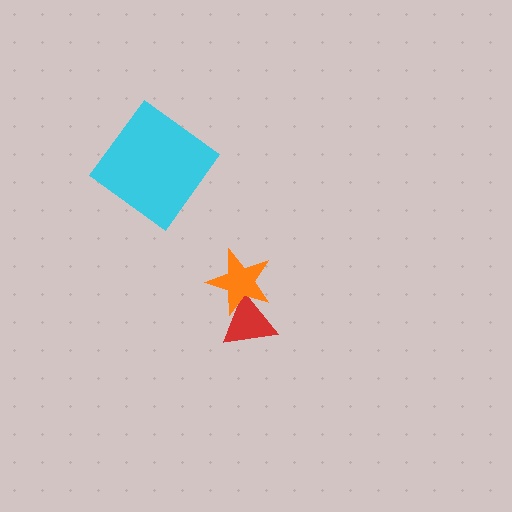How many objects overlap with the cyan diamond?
0 objects overlap with the cyan diamond.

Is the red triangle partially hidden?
Yes, it is partially covered by another shape.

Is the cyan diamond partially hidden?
No, no other shape covers it.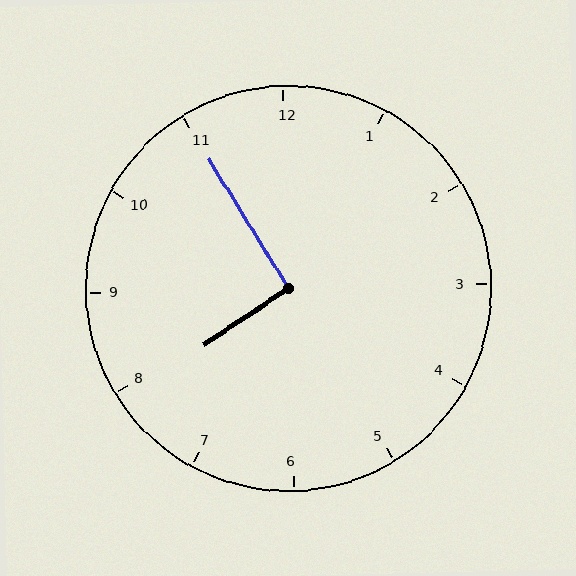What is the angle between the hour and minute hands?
Approximately 92 degrees.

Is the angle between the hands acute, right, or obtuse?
It is right.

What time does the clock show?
7:55.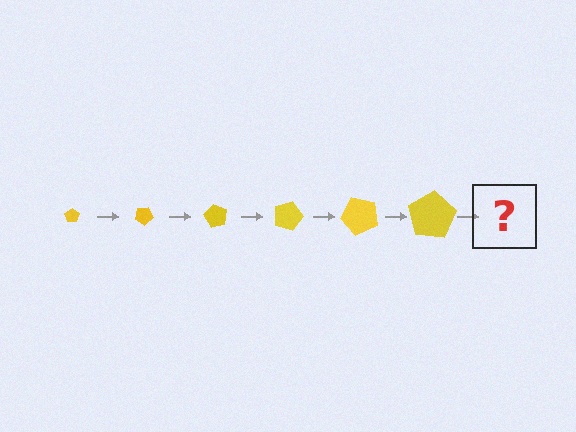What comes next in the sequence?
The next element should be a pentagon, larger than the previous one and rotated 180 degrees from the start.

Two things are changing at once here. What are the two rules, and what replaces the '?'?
The two rules are that the pentagon grows larger each step and it rotates 30 degrees each step. The '?' should be a pentagon, larger than the previous one and rotated 180 degrees from the start.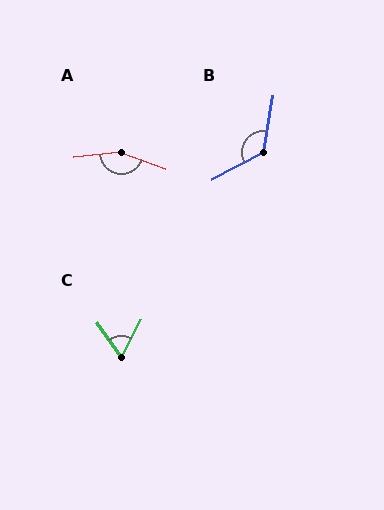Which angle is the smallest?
C, at approximately 63 degrees.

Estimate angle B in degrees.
Approximately 127 degrees.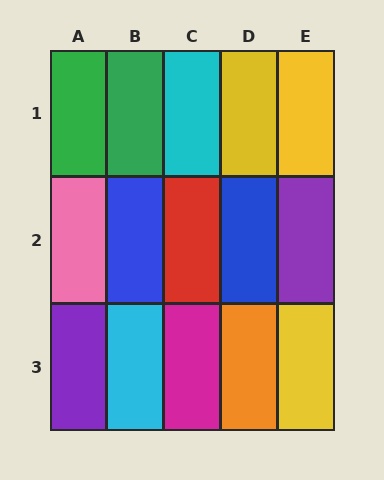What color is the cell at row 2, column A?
Pink.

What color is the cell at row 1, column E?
Yellow.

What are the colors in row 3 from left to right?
Purple, cyan, magenta, orange, yellow.